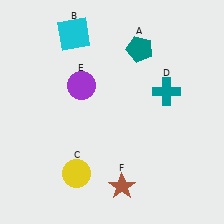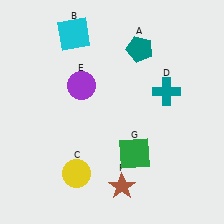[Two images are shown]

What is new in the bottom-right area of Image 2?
A green square (G) was added in the bottom-right area of Image 2.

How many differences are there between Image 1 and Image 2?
There is 1 difference between the two images.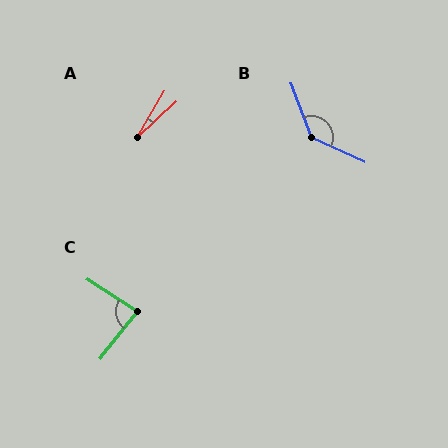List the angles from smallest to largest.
A (17°), C (84°), B (135°).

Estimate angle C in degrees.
Approximately 84 degrees.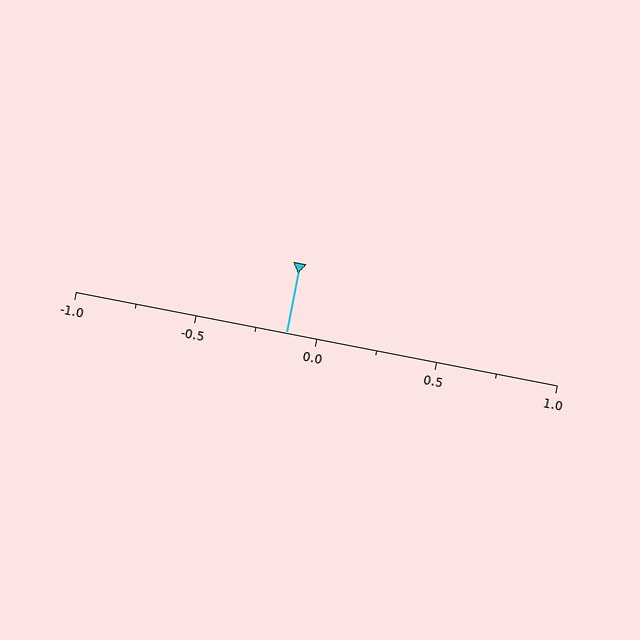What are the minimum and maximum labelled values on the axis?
The axis runs from -1.0 to 1.0.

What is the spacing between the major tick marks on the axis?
The major ticks are spaced 0.5 apart.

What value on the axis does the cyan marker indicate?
The marker indicates approximately -0.12.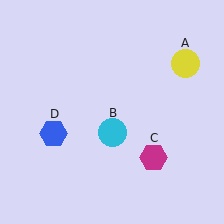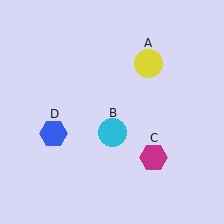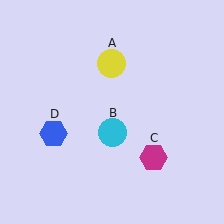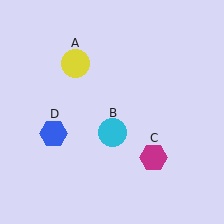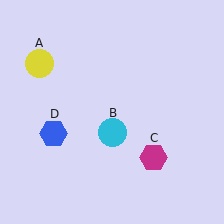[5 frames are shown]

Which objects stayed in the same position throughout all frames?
Cyan circle (object B) and magenta hexagon (object C) and blue hexagon (object D) remained stationary.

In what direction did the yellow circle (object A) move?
The yellow circle (object A) moved left.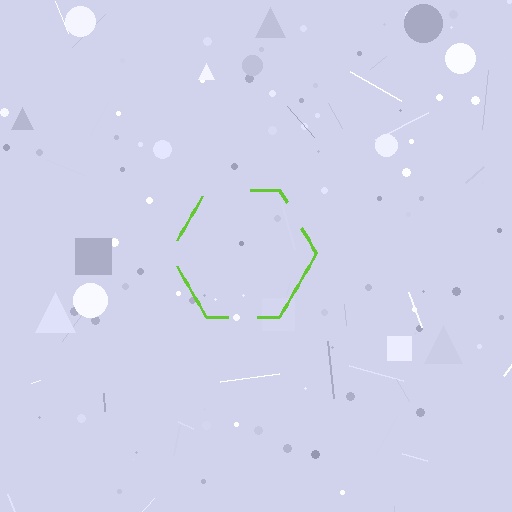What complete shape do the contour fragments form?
The contour fragments form a hexagon.